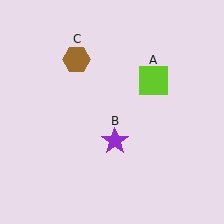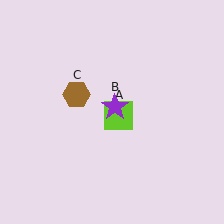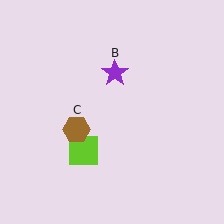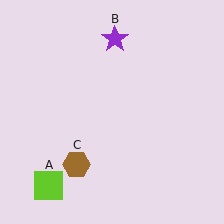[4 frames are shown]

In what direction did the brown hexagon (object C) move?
The brown hexagon (object C) moved down.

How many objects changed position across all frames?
3 objects changed position: lime square (object A), purple star (object B), brown hexagon (object C).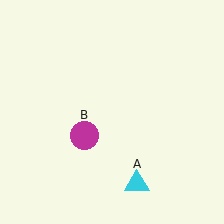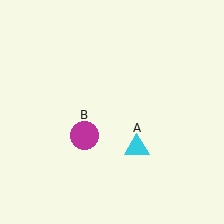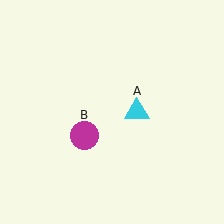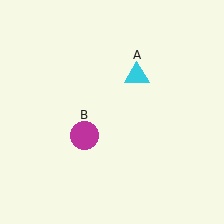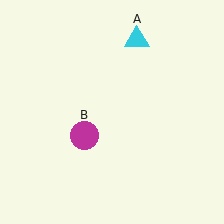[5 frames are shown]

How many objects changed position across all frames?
1 object changed position: cyan triangle (object A).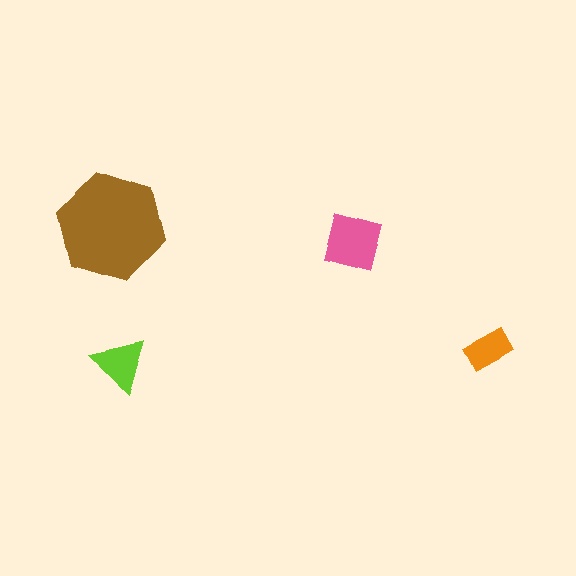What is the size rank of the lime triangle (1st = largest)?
3rd.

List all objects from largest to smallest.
The brown hexagon, the pink square, the lime triangle, the orange rectangle.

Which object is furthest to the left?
The brown hexagon is leftmost.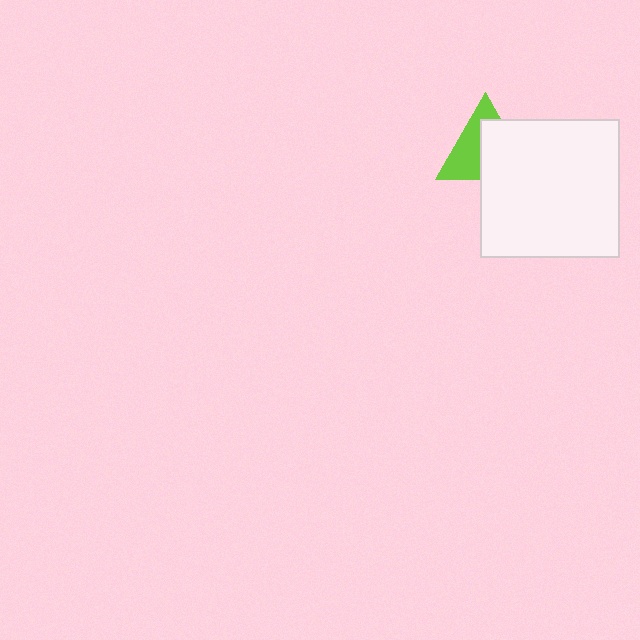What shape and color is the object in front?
The object in front is a white square.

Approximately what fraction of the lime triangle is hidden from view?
Roughly 53% of the lime triangle is hidden behind the white square.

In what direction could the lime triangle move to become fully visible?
The lime triangle could move toward the upper-left. That would shift it out from behind the white square entirely.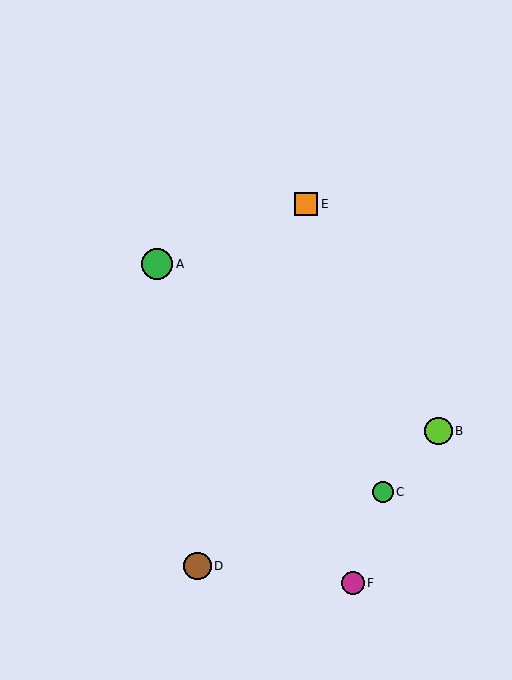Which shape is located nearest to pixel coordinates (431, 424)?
The lime circle (labeled B) at (438, 431) is nearest to that location.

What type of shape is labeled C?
Shape C is a green circle.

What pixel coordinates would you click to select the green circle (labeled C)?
Click at (383, 492) to select the green circle C.